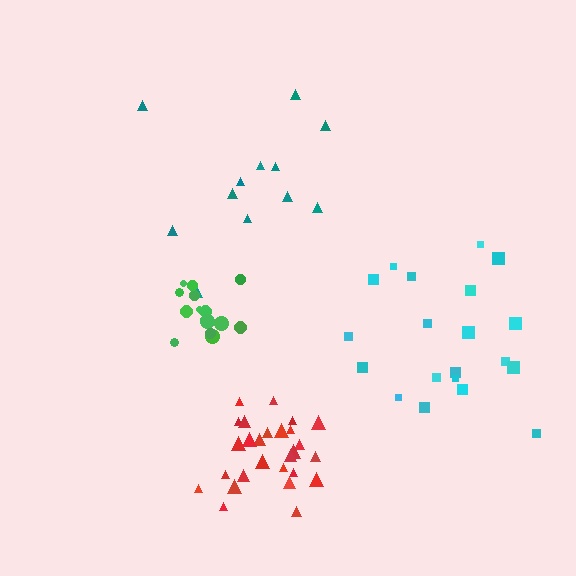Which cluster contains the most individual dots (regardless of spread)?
Red (27).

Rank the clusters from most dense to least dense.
green, red, cyan, teal.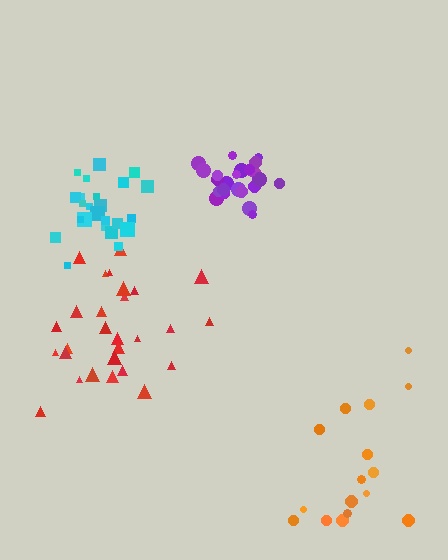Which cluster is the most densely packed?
Cyan.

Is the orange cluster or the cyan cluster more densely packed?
Cyan.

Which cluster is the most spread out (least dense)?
Orange.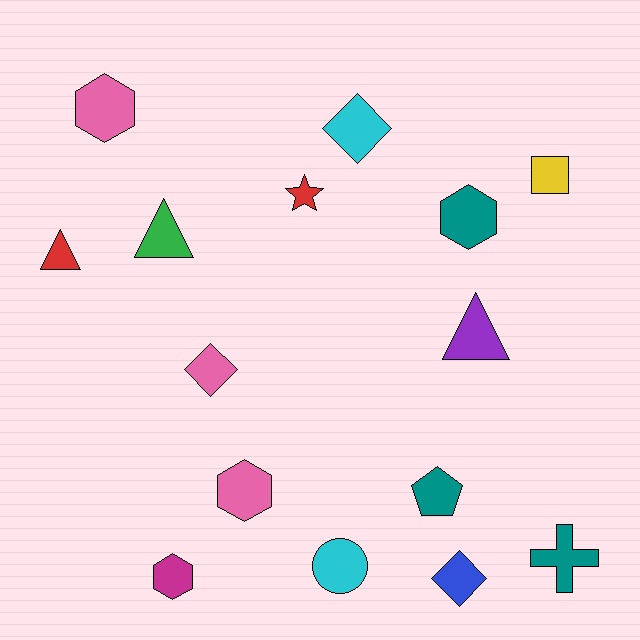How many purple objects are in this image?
There is 1 purple object.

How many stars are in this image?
There is 1 star.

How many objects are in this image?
There are 15 objects.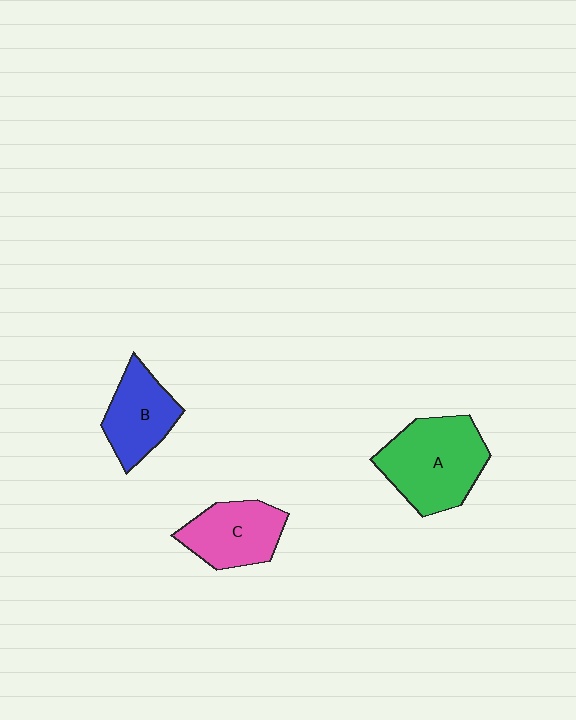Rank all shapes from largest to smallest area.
From largest to smallest: A (green), C (pink), B (blue).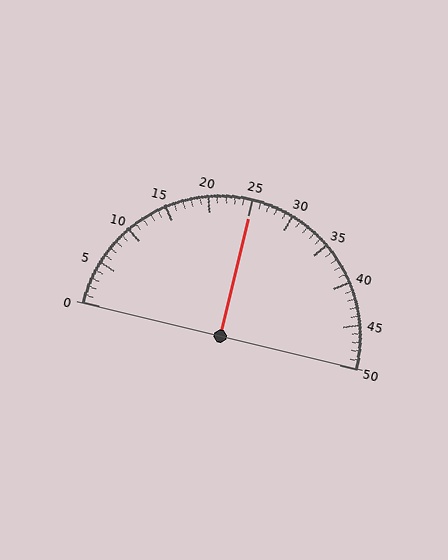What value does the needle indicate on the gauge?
The needle indicates approximately 25.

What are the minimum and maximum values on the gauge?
The gauge ranges from 0 to 50.